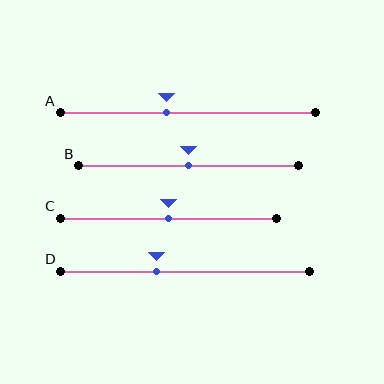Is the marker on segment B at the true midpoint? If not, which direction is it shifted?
Yes, the marker on segment B is at the true midpoint.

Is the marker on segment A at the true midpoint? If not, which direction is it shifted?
No, the marker on segment A is shifted to the left by about 8% of the segment length.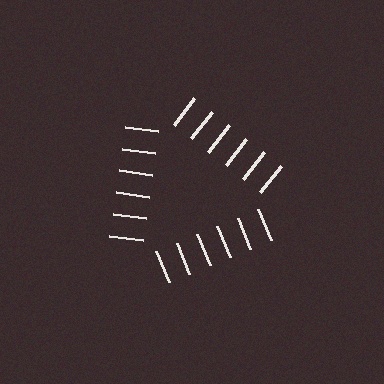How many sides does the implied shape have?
3 sides — the line-ends trace a triangle.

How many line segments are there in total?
18 — 6 along each of the 3 edges.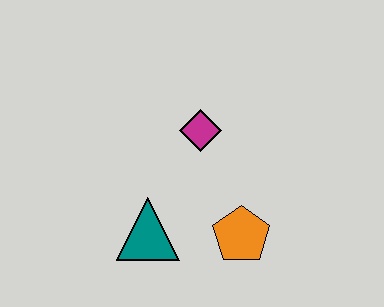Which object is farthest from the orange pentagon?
The magenta diamond is farthest from the orange pentagon.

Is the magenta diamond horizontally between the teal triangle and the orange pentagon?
Yes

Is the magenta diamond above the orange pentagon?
Yes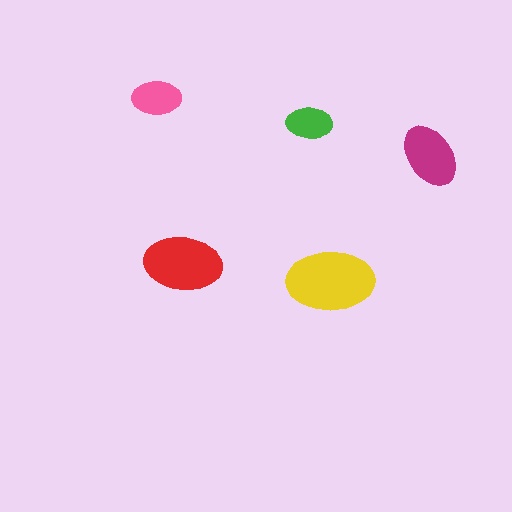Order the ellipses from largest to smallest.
the yellow one, the red one, the magenta one, the pink one, the green one.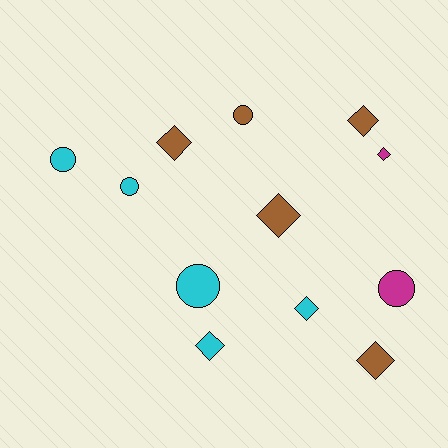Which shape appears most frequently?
Diamond, with 7 objects.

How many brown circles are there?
There is 1 brown circle.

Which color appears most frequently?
Brown, with 5 objects.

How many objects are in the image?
There are 12 objects.